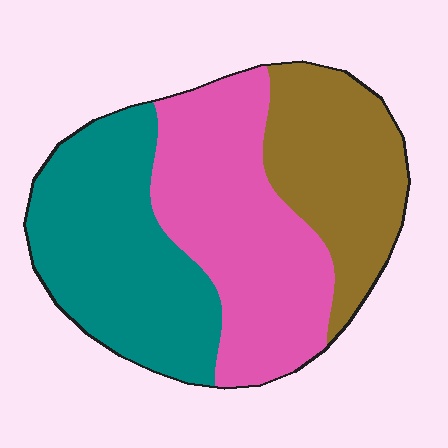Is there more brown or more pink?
Pink.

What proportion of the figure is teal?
Teal takes up between a quarter and a half of the figure.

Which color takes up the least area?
Brown, at roughly 25%.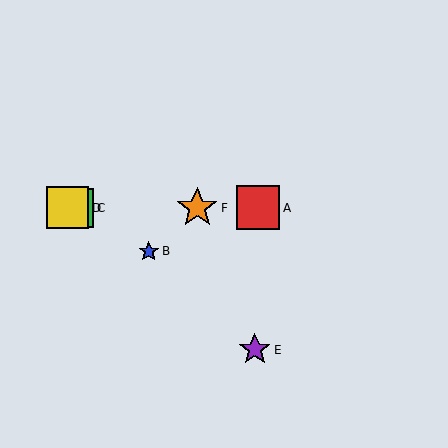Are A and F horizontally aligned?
Yes, both are at y≈208.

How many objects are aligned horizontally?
4 objects (A, C, D, F) are aligned horizontally.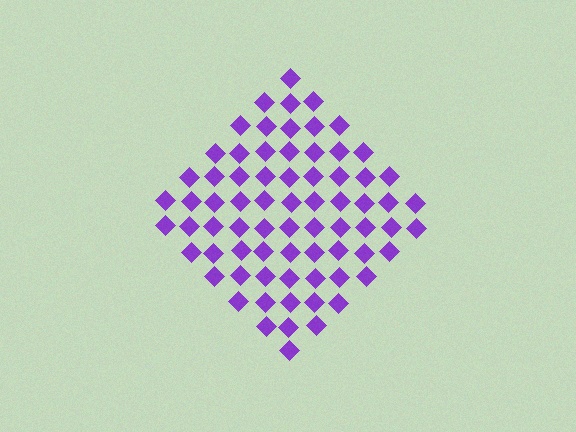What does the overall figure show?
The overall figure shows a diamond.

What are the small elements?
The small elements are diamonds.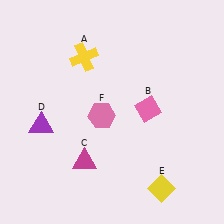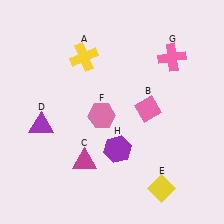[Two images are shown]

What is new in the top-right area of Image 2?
A pink cross (G) was added in the top-right area of Image 2.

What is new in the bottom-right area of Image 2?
A purple hexagon (H) was added in the bottom-right area of Image 2.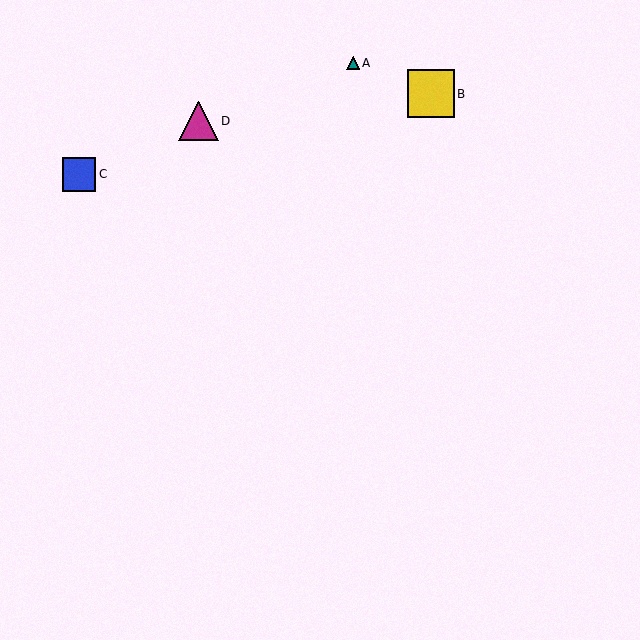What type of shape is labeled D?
Shape D is a magenta triangle.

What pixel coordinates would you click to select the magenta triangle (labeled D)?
Click at (198, 121) to select the magenta triangle D.